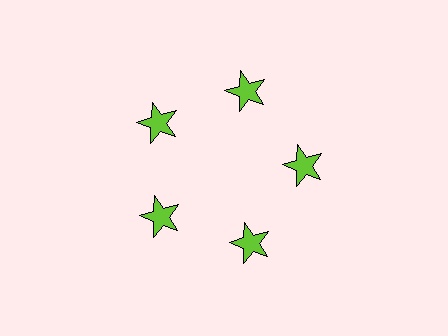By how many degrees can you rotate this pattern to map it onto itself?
The pattern maps onto itself every 72 degrees of rotation.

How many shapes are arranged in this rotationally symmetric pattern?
There are 5 shapes, arranged in 5 groups of 1.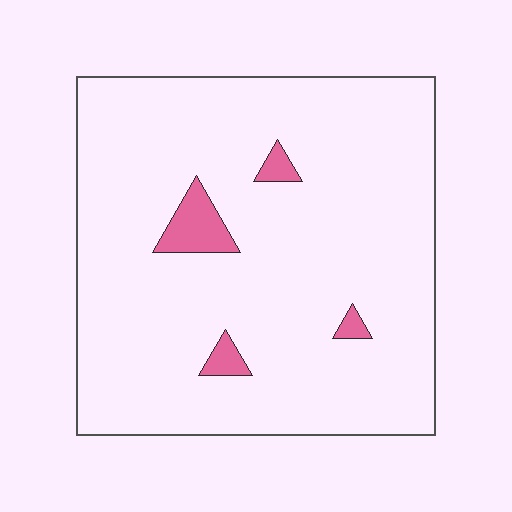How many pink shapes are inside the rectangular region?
4.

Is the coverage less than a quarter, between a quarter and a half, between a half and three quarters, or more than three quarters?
Less than a quarter.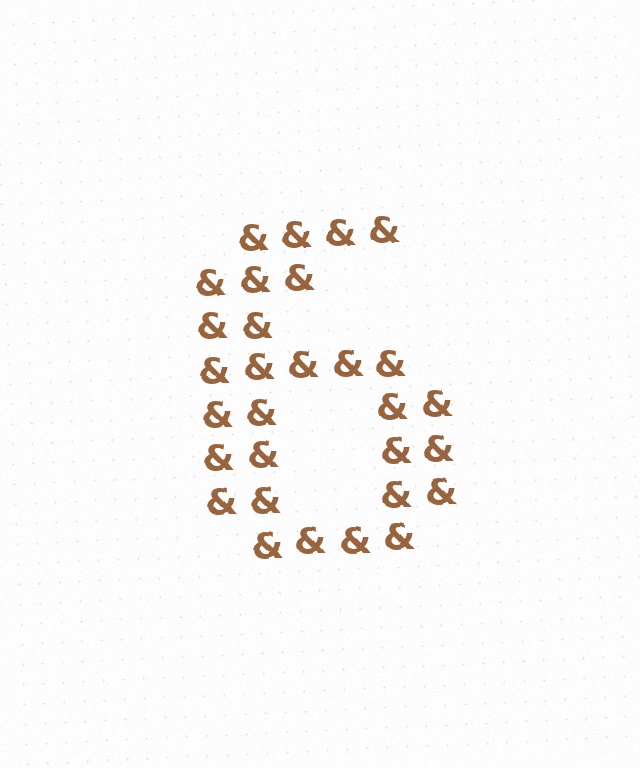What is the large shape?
The large shape is the digit 6.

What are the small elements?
The small elements are ampersands.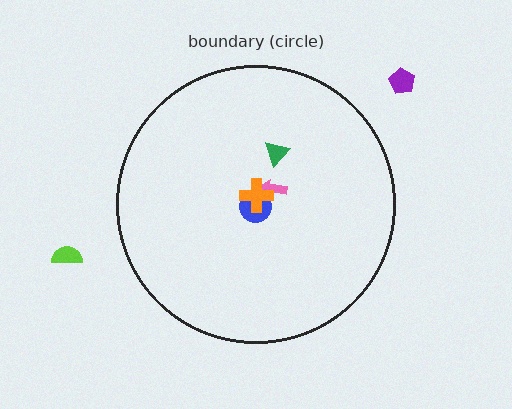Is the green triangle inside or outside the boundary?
Inside.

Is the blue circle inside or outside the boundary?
Inside.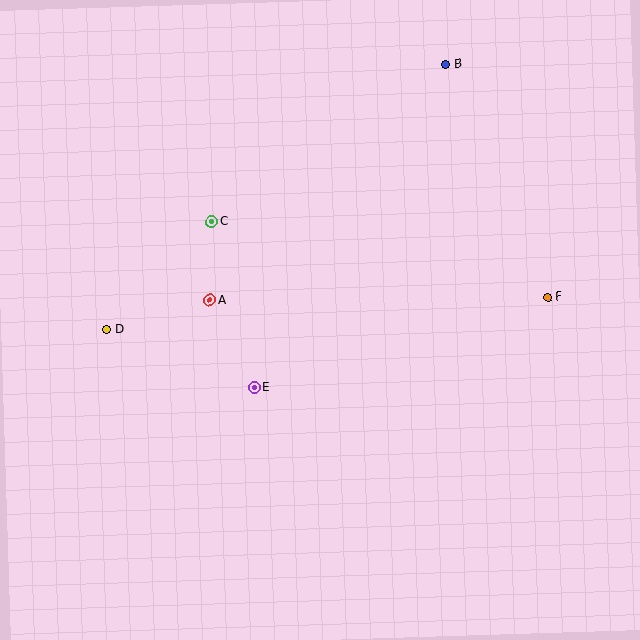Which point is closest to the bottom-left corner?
Point D is closest to the bottom-left corner.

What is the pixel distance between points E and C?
The distance between E and C is 171 pixels.